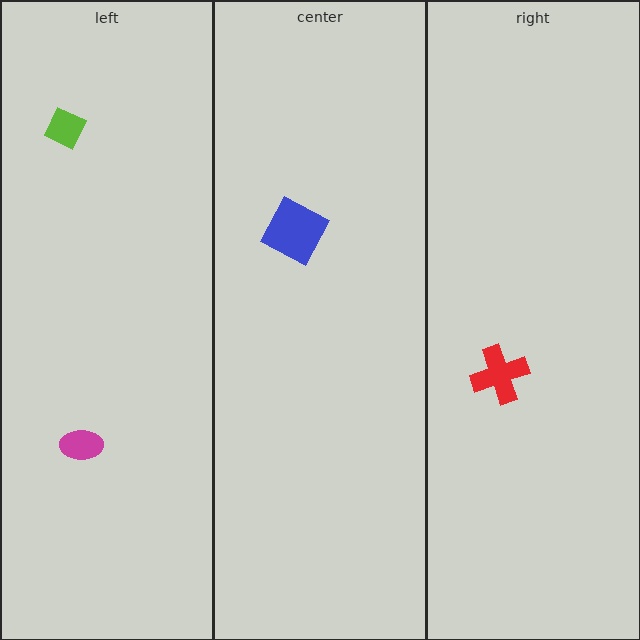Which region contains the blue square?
The center region.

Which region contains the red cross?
The right region.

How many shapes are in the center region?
1.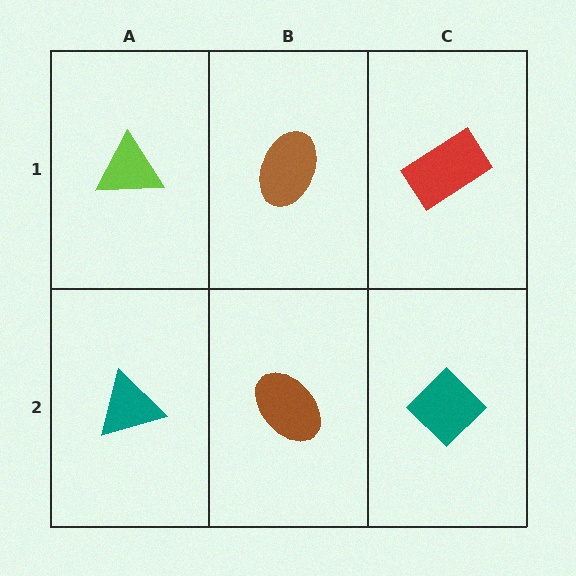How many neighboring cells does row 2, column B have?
3.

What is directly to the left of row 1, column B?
A lime triangle.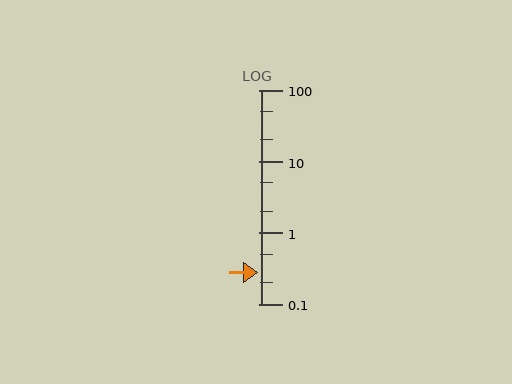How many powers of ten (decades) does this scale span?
The scale spans 3 decades, from 0.1 to 100.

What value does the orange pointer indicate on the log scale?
The pointer indicates approximately 0.28.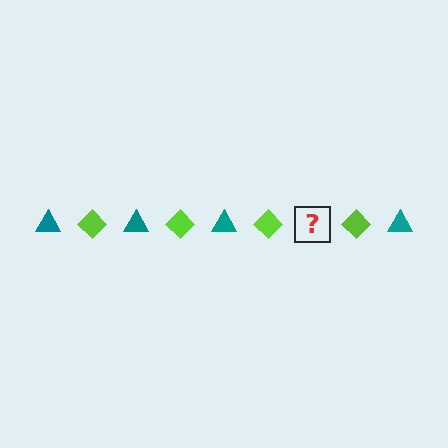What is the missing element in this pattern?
The missing element is a teal triangle.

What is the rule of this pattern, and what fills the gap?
The rule is that the pattern alternates between teal triangle and lime diamond. The gap should be filled with a teal triangle.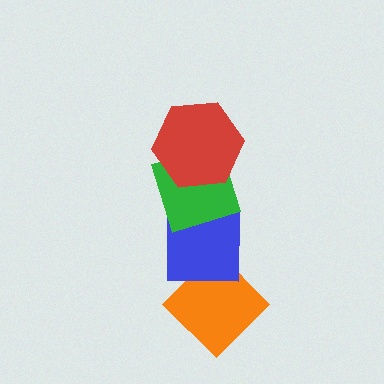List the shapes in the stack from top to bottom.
From top to bottom: the red hexagon, the green diamond, the blue square, the orange diamond.